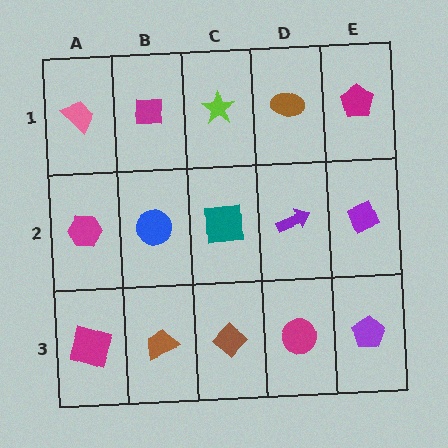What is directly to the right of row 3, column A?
A brown trapezoid.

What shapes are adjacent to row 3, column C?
A teal square (row 2, column C), a brown trapezoid (row 3, column B), a magenta circle (row 3, column D).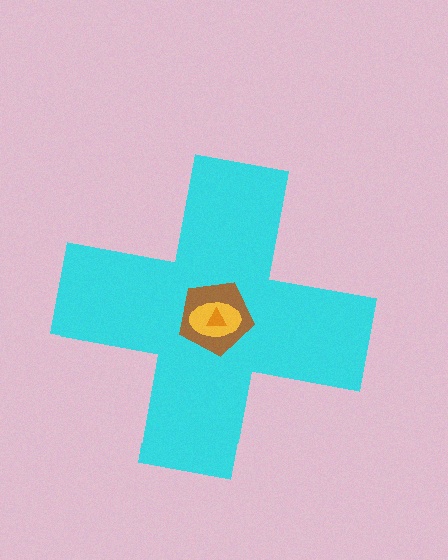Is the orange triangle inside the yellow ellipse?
Yes.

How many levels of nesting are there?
4.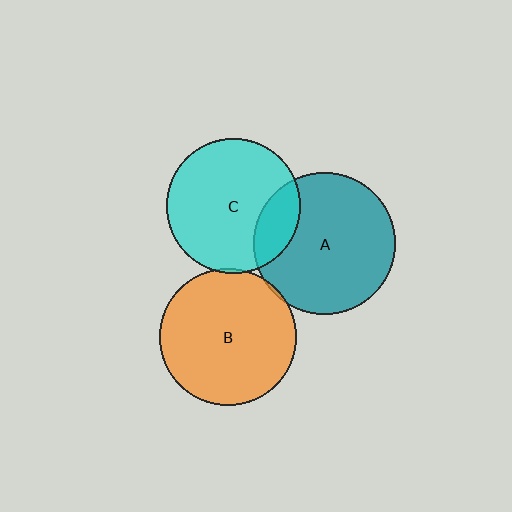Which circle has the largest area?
Circle A (teal).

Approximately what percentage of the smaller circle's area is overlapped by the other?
Approximately 20%.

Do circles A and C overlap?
Yes.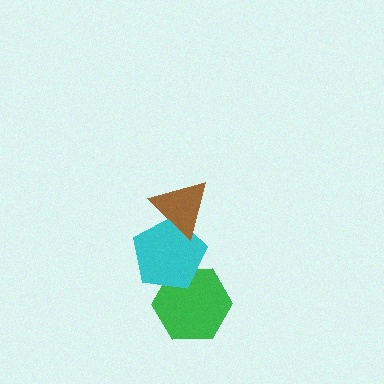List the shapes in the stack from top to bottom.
From top to bottom: the brown triangle, the cyan pentagon, the green hexagon.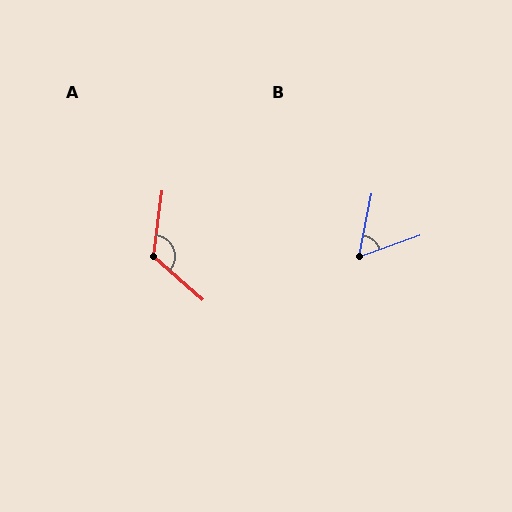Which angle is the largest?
A, at approximately 124 degrees.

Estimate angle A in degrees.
Approximately 124 degrees.